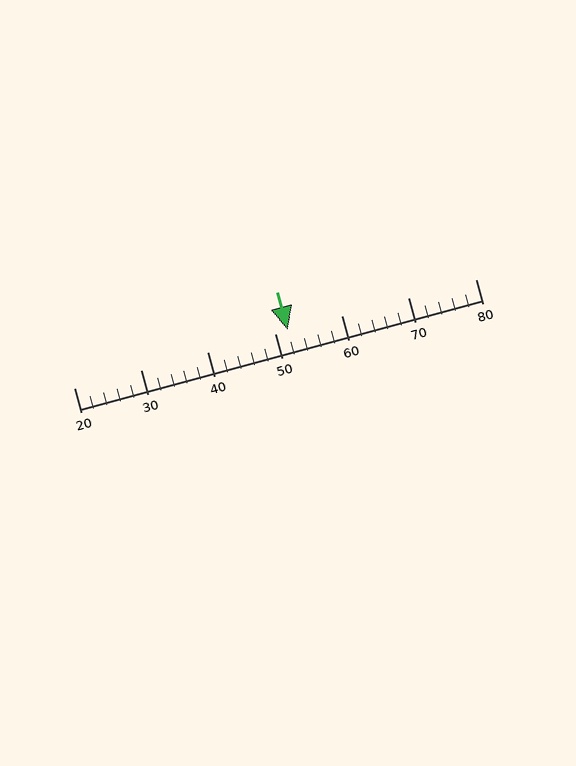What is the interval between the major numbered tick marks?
The major tick marks are spaced 10 units apart.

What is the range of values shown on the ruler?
The ruler shows values from 20 to 80.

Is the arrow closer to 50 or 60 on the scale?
The arrow is closer to 50.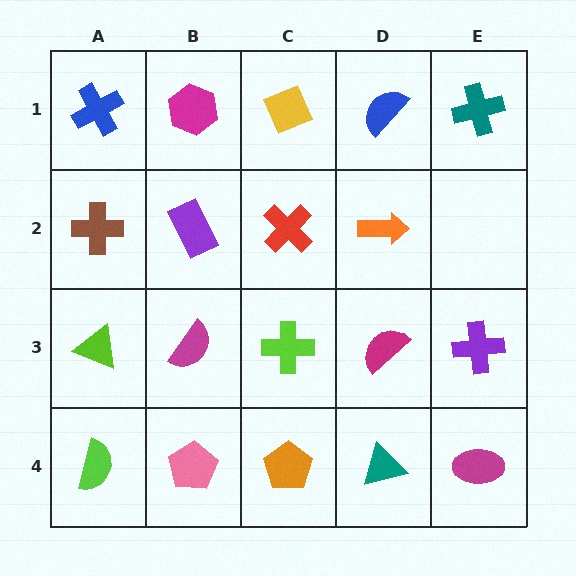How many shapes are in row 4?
5 shapes.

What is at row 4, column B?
A pink pentagon.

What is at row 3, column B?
A magenta semicircle.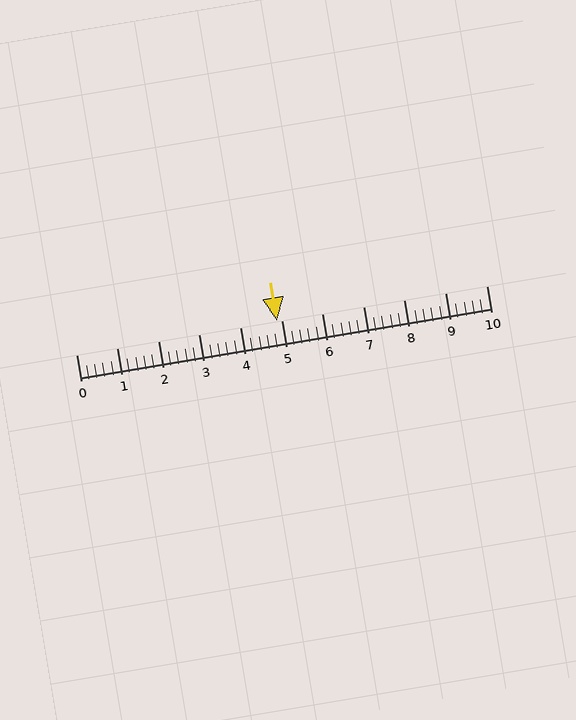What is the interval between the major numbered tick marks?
The major tick marks are spaced 1 units apart.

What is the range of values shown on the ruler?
The ruler shows values from 0 to 10.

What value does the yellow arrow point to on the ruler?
The yellow arrow points to approximately 4.9.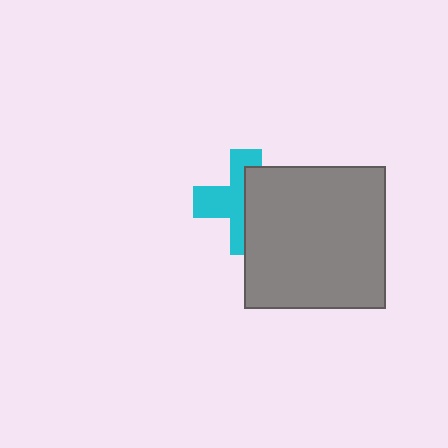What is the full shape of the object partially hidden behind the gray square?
The partially hidden object is a cyan cross.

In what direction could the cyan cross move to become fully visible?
The cyan cross could move left. That would shift it out from behind the gray square entirely.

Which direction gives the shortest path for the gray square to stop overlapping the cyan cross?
Moving right gives the shortest separation.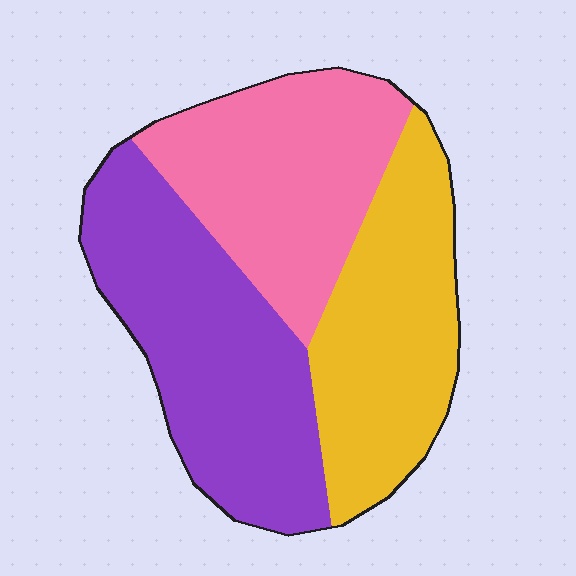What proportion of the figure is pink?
Pink covers roughly 30% of the figure.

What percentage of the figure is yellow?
Yellow covers about 30% of the figure.